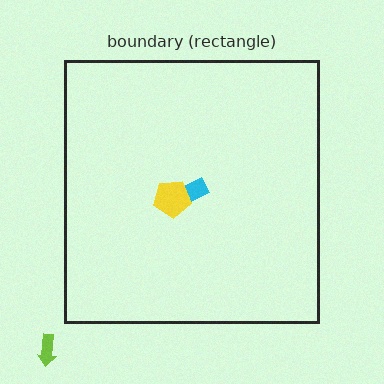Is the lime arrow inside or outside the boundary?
Outside.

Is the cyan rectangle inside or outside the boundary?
Inside.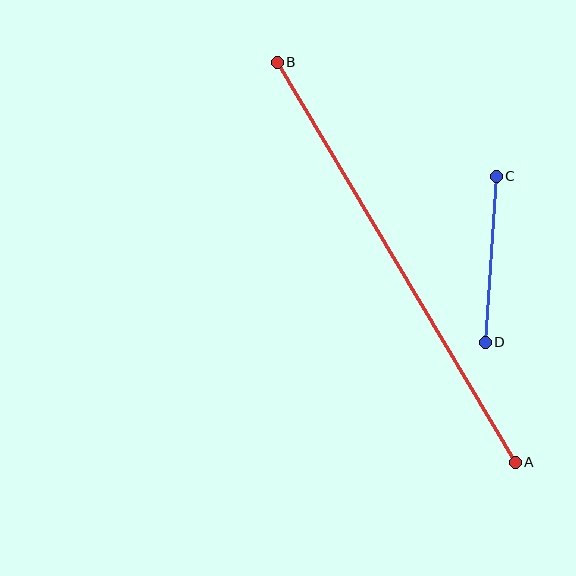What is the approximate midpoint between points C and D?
The midpoint is at approximately (491, 259) pixels.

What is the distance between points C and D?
The distance is approximately 166 pixels.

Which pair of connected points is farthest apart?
Points A and B are farthest apart.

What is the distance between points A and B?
The distance is approximately 466 pixels.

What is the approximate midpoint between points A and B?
The midpoint is at approximately (396, 262) pixels.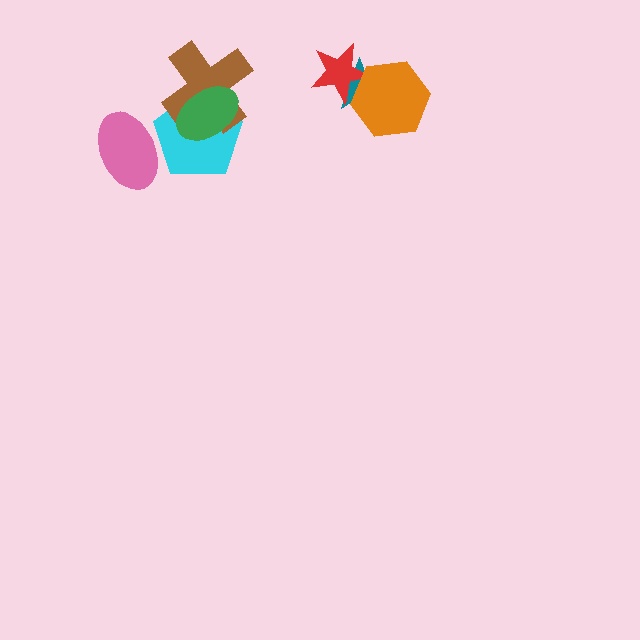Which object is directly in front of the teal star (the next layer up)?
The red star is directly in front of the teal star.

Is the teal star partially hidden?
Yes, it is partially covered by another shape.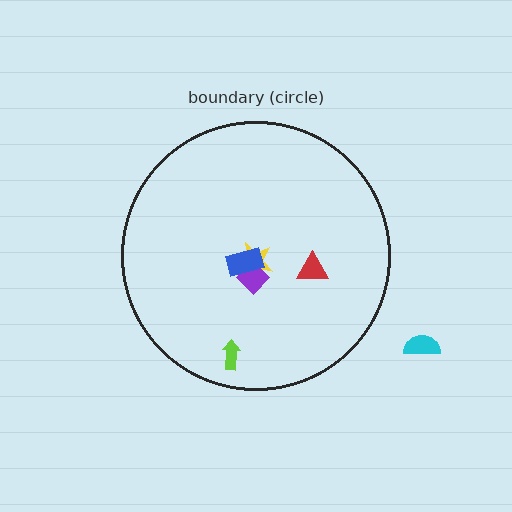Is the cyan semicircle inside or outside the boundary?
Outside.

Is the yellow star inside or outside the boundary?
Inside.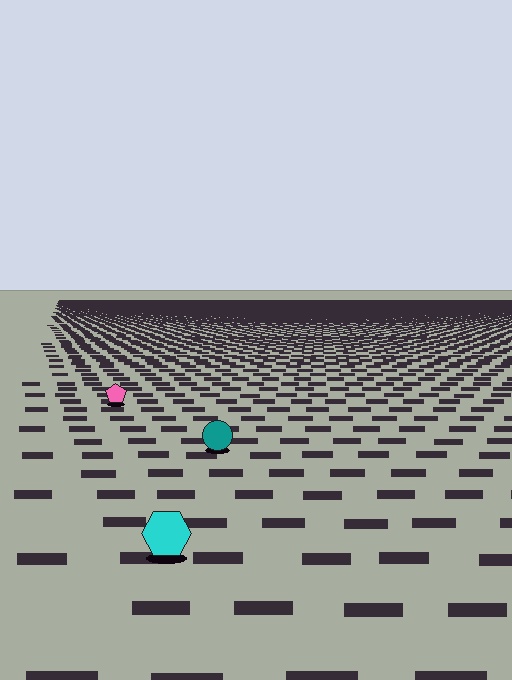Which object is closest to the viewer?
The cyan hexagon is closest. The texture marks near it are larger and more spread out.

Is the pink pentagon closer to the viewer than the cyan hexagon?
No. The cyan hexagon is closer — you can tell from the texture gradient: the ground texture is coarser near it.